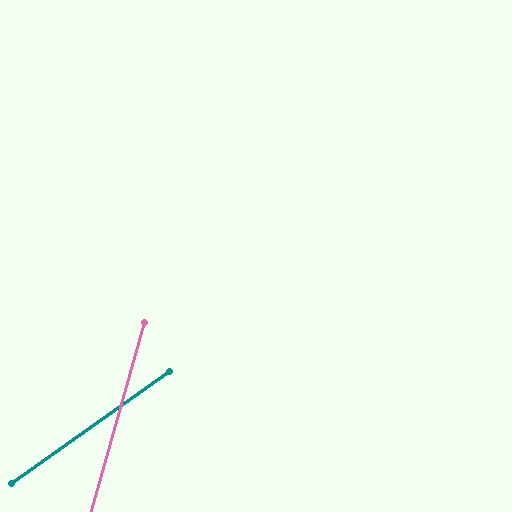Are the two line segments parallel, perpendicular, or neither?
Neither parallel nor perpendicular — they differ by about 39°.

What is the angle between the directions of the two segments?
Approximately 39 degrees.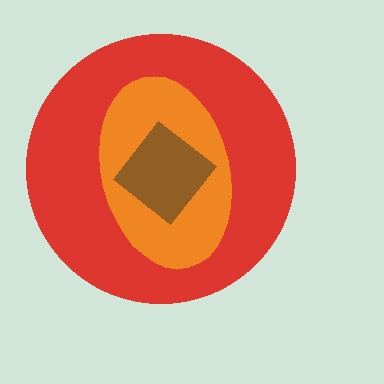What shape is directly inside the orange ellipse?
The brown diamond.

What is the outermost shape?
The red circle.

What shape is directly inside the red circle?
The orange ellipse.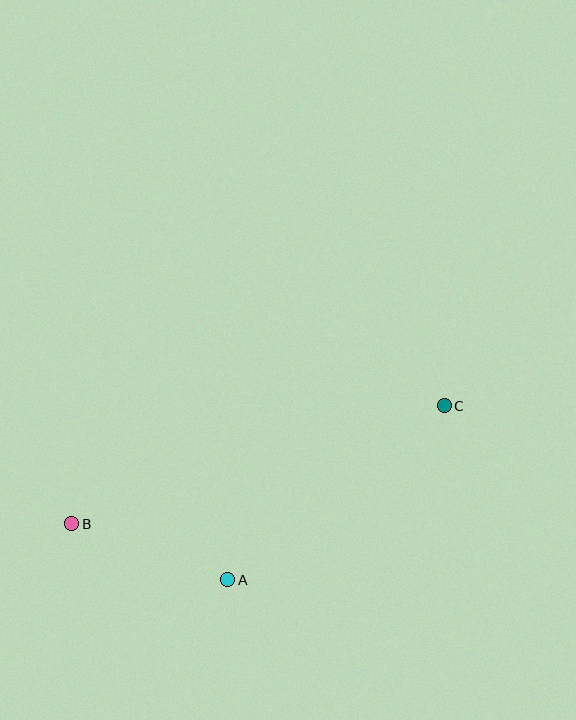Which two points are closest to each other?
Points A and B are closest to each other.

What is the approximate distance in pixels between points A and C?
The distance between A and C is approximately 278 pixels.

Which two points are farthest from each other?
Points B and C are farthest from each other.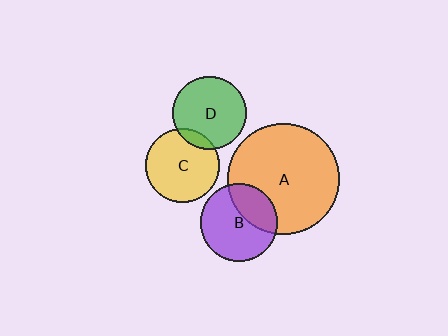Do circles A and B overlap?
Yes.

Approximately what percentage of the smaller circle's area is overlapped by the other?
Approximately 35%.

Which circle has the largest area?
Circle A (orange).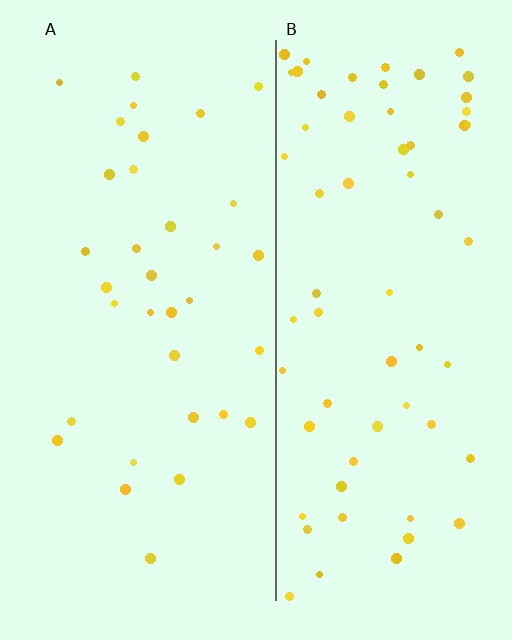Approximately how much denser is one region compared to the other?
Approximately 1.9× — region B over region A.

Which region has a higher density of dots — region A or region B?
B (the right).